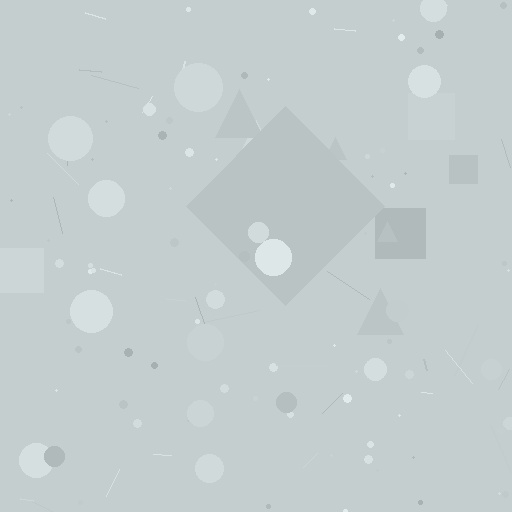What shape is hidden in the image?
A diamond is hidden in the image.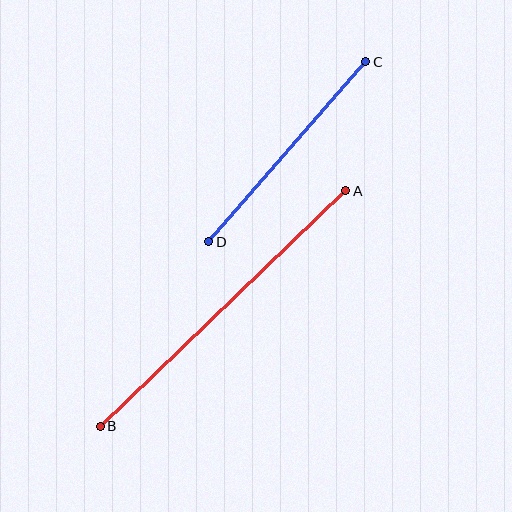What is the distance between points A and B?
The distance is approximately 340 pixels.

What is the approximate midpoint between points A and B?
The midpoint is at approximately (223, 308) pixels.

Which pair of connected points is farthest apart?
Points A and B are farthest apart.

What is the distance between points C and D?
The distance is approximately 239 pixels.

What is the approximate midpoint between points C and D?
The midpoint is at approximately (287, 152) pixels.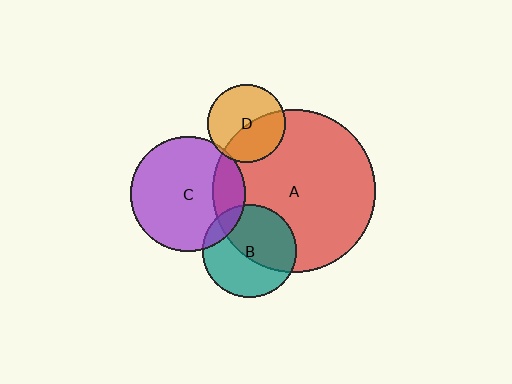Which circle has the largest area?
Circle A (red).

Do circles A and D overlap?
Yes.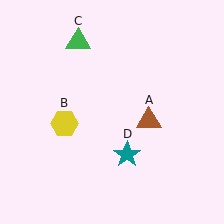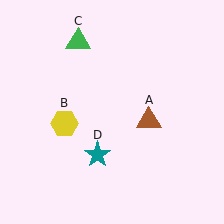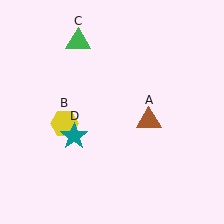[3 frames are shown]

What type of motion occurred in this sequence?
The teal star (object D) rotated clockwise around the center of the scene.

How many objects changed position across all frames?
1 object changed position: teal star (object D).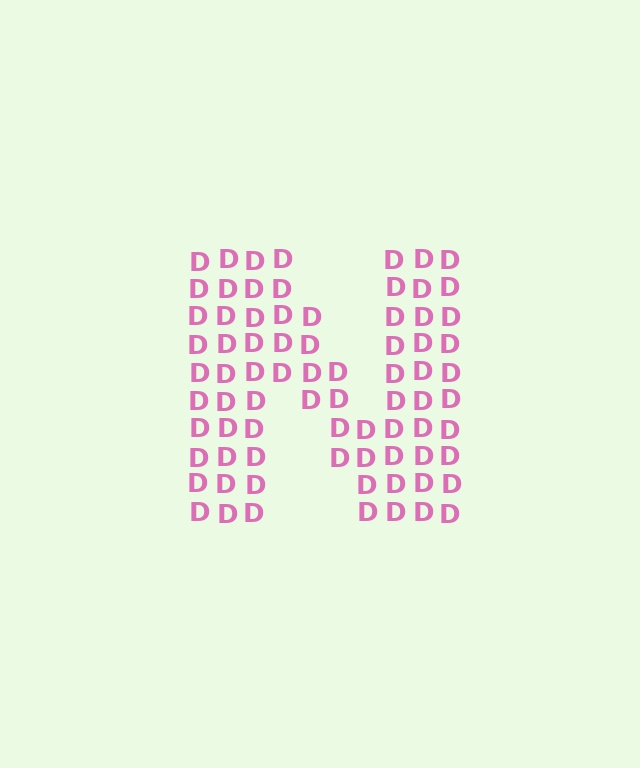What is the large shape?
The large shape is the letter N.